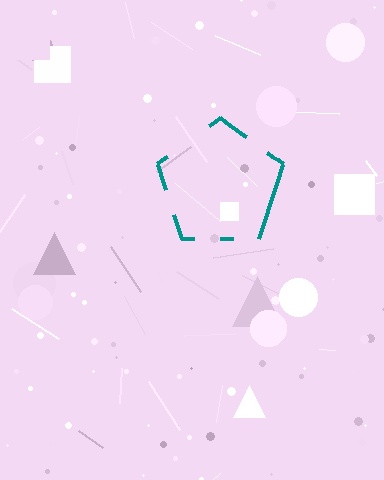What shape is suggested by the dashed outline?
The dashed outline suggests a pentagon.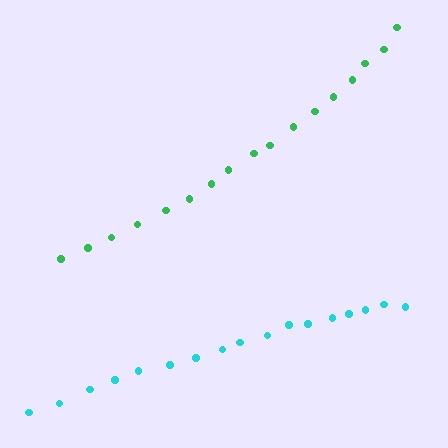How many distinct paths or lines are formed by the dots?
There are 2 distinct paths.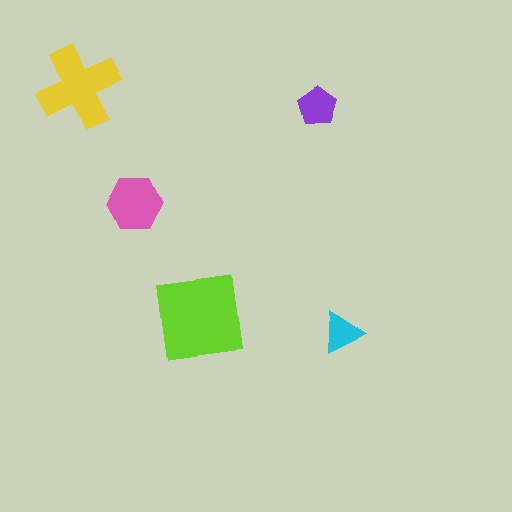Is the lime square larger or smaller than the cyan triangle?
Larger.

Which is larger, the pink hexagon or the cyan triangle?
The pink hexagon.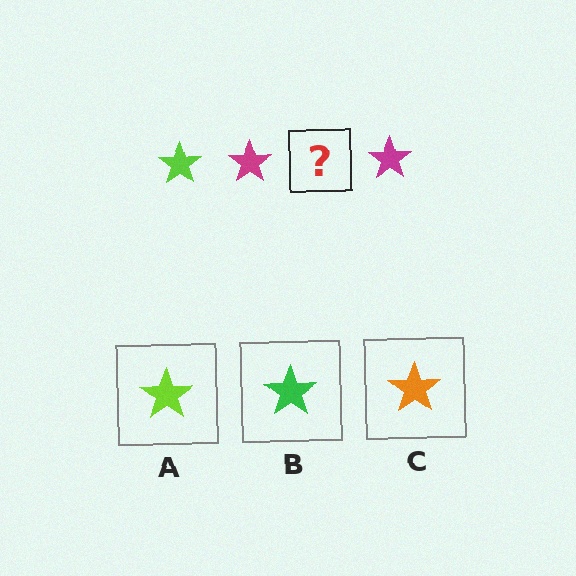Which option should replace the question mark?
Option A.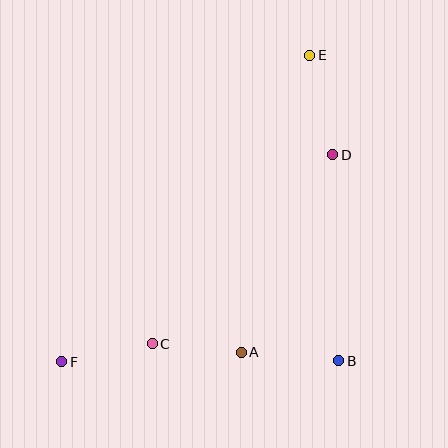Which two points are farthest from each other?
Points E and F are farthest from each other.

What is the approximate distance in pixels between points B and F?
The distance between B and F is approximately 277 pixels.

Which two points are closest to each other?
Points A and C are closest to each other.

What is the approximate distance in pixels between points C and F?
The distance between C and F is approximately 93 pixels.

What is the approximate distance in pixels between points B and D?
The distance between B and D is approximately 206 pixels.